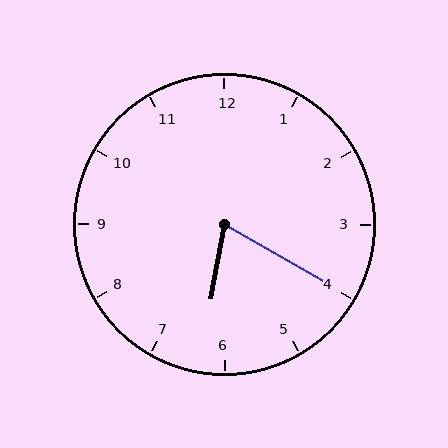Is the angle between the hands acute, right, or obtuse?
It is acute.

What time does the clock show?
6:20.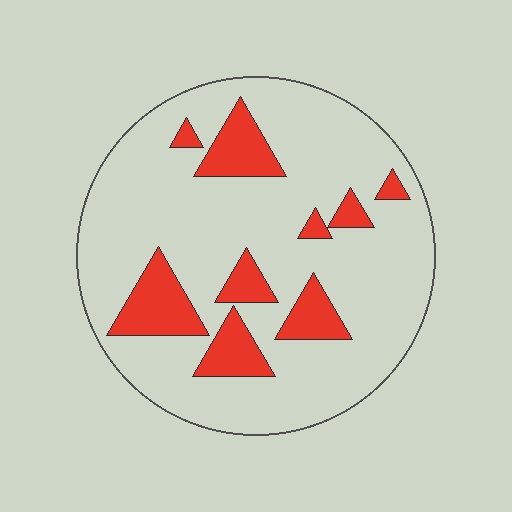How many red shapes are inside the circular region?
9.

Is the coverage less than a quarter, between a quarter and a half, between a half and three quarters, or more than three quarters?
Less than a quarter.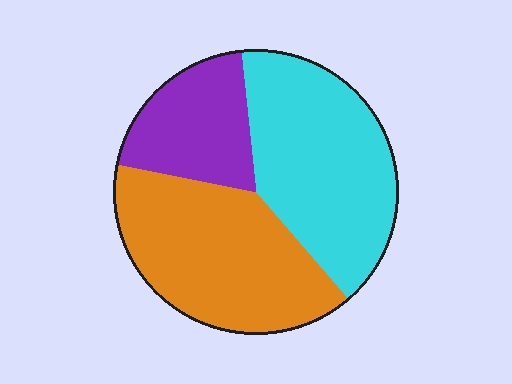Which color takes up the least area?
Purple, at roughly 20%.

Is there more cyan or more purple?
Cyan.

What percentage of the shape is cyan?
Cyan covers about 40% of the shape.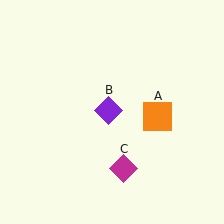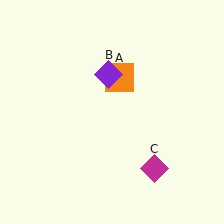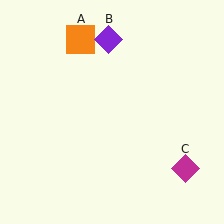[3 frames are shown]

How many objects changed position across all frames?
3 objects changed position: orange square (object A), purple diamond (object B), magenta diamond (object C).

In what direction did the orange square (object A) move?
The orange square (object A) moved up and to the left.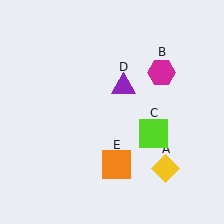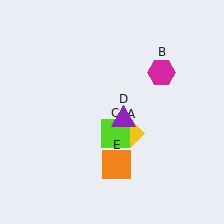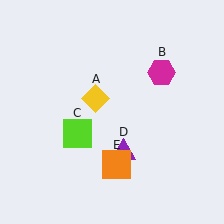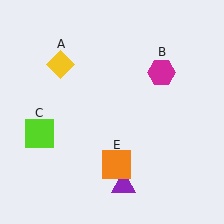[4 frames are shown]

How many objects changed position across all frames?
3 objects changed position: yellow diamond (object A), lime square (object C), purple triangle (object D).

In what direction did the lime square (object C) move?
The lime square (object C) moved left.